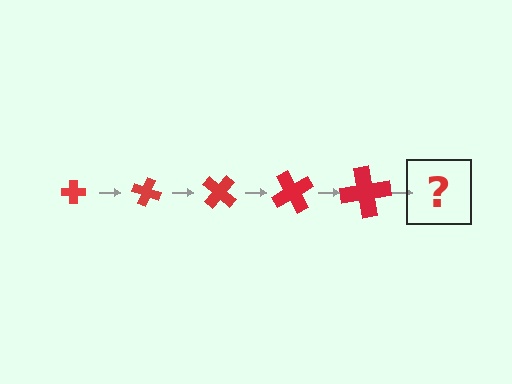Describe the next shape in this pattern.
It should be a cross, larger than the previous one and rotated 100 degrees from the start.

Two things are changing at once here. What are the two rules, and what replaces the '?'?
The two rules are that the cross grows larger each step and it rotates 20 degrees each step. The '?' should be a cross, larger than the previous one and rotated 100 degrees from the start.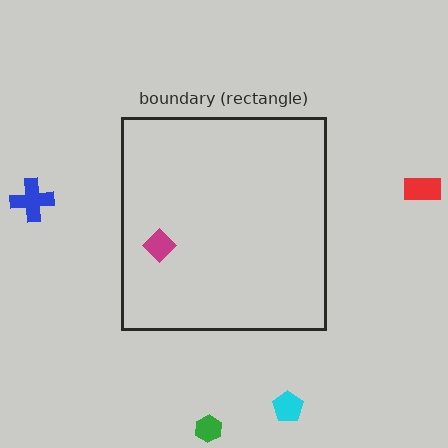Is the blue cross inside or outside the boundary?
Outside.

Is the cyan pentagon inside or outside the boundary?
Outside.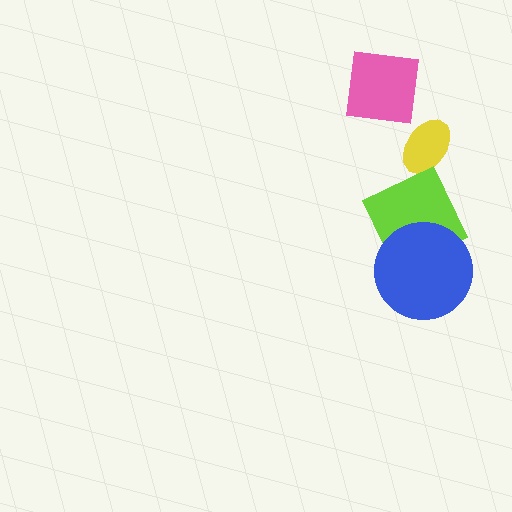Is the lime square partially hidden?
Yes, it is partially covered by another shape.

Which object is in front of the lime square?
The blue circle is in front of the lime square.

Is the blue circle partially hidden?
No, no other shape covers it.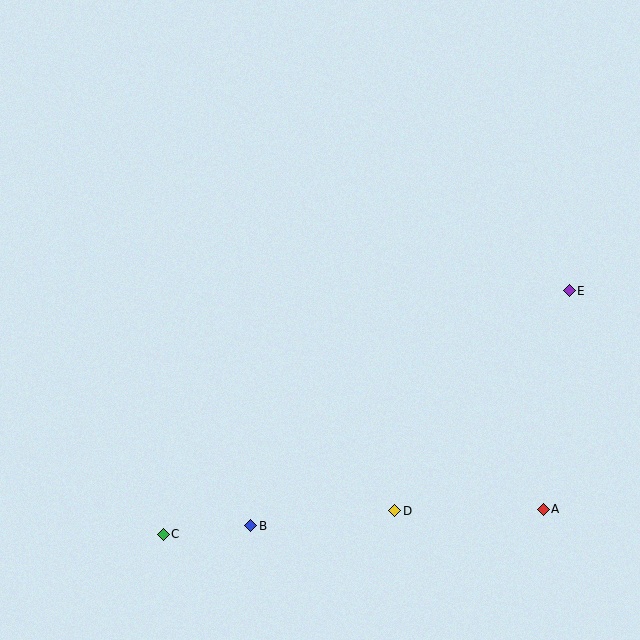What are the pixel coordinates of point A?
Point A is at (543, 509).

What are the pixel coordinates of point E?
Point E is at (569, 291).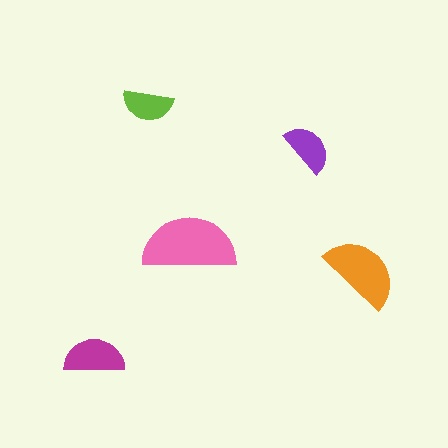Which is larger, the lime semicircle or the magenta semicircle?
The magenta one.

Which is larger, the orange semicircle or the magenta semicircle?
The orange one.